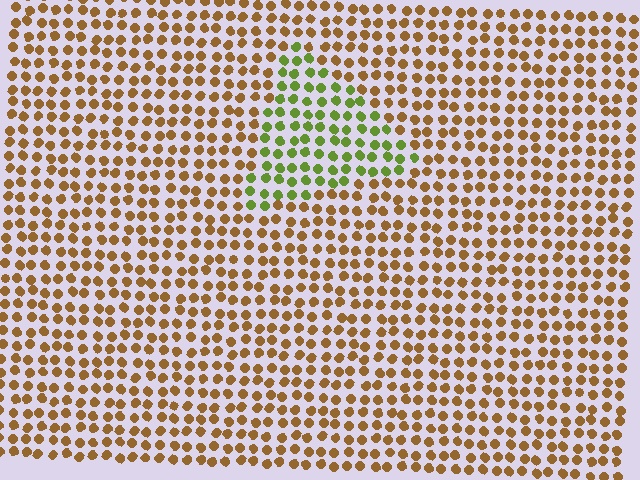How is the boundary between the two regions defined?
The boundary is defined purely by a slight shift in hue (about 56 degrees). Spacing, size, and orientation are identical on both sides.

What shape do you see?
I see a triangle.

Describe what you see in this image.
The image is filled with small brown elements in a uniform arrangement. A triangle-shaped region is visible where the elements are tinted to a slightly different hue, forming a subtle color boundary.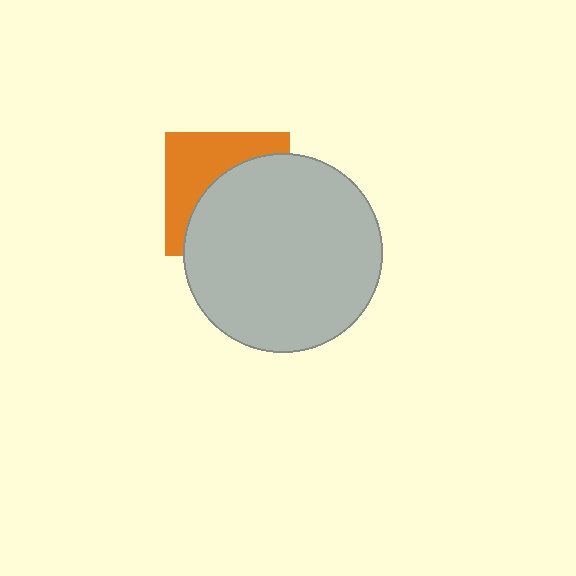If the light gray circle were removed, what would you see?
You would see the complete orange square.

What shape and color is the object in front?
The object in front is a light gray circle.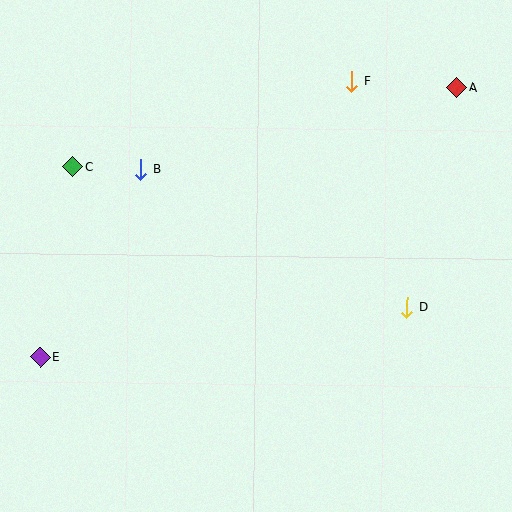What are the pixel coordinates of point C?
Point C is at (73, 166).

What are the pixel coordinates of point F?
Point F is at (352, 81).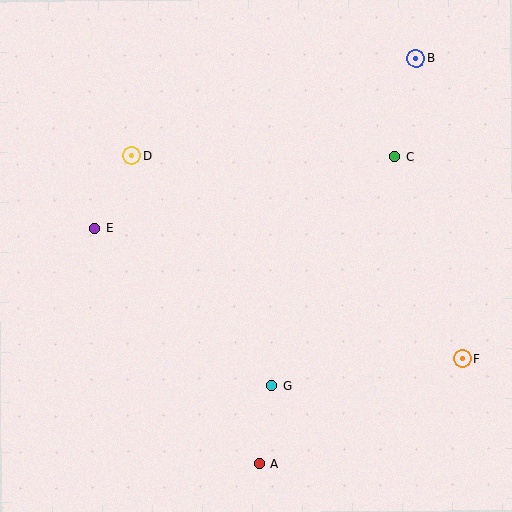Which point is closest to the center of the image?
Point G at (272, 386) is closest to the center.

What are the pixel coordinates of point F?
Point F is at (462, 359).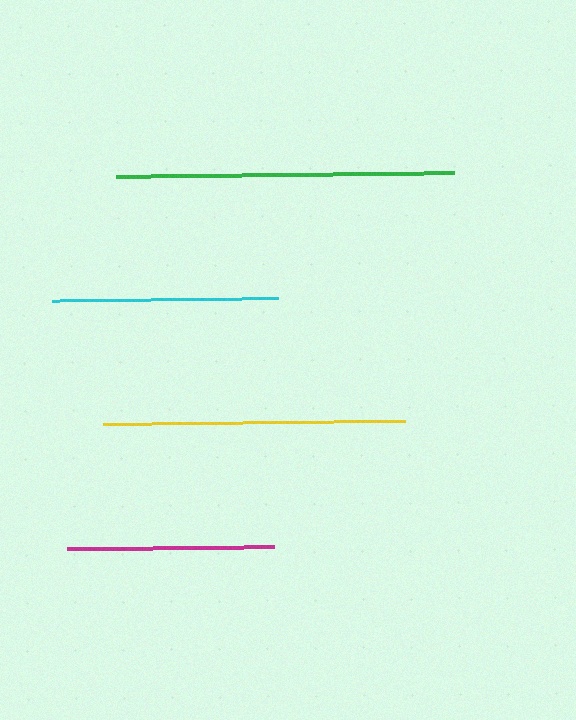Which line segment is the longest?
The green line is the longest at approximately 338 pixels.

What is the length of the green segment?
The green segment is approximately 338 pixels long.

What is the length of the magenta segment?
The magenta segment is approximately 207 pixels long.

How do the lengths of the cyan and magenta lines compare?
The cyan and magenta lines are approximately the same length.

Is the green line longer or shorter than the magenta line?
The green line is longer than the magenta line.